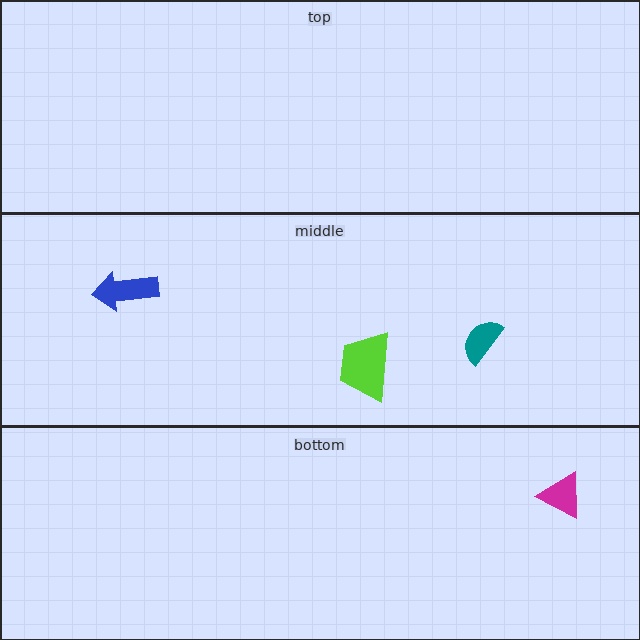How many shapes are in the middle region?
3.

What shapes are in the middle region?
The teal semicircle, the blue arrow, the lime trapezoid.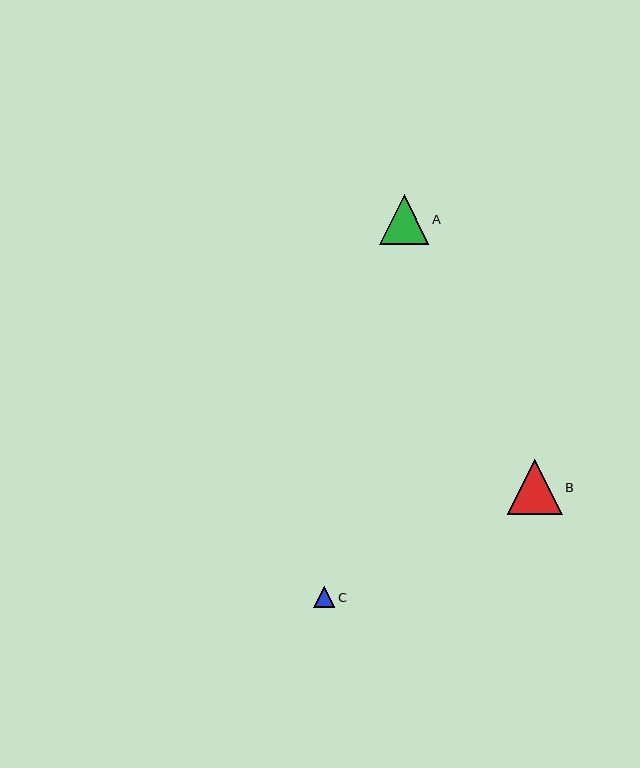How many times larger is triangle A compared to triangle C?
Triangle A is approximately 2.3 times the size of triangle C.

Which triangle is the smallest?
Triangle C is the smallest with a size of approximately 21 pixels.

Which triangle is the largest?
Triangle B is the largest with a size of approximately 55 pixels.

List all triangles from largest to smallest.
From largest to smallest: B, A, C.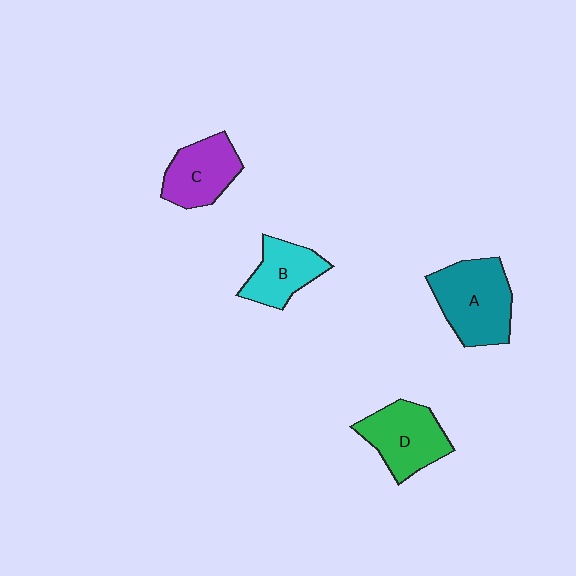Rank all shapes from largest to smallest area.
From largest to smallest: A (teal), D (green), C (purple), B (cyan).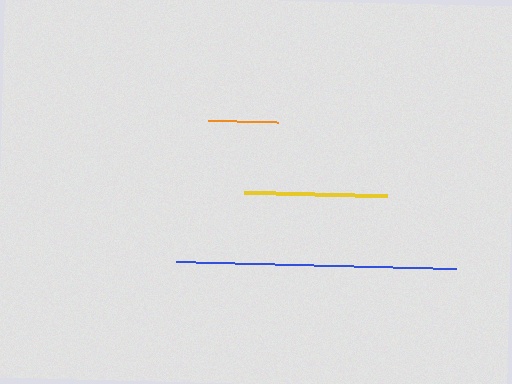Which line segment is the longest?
The blue line is the longest at approximately 280 pixels.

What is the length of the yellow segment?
The yellow segment is approximately 142 pixels long.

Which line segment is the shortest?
The orange line is the shortest at approximately 70 pixels.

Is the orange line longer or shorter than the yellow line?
The yellow line is longer than the orange line.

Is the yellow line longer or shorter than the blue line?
The blue line is longer than the yellow line.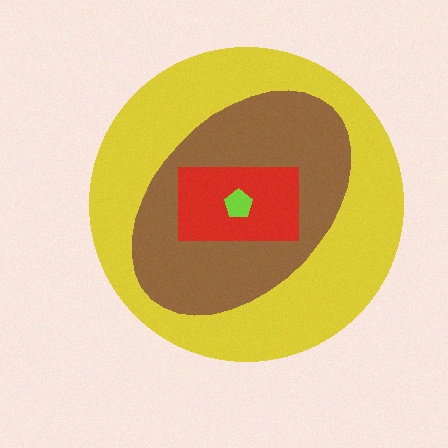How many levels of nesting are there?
4.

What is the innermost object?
The lime pentagon.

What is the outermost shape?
The yellow circle.